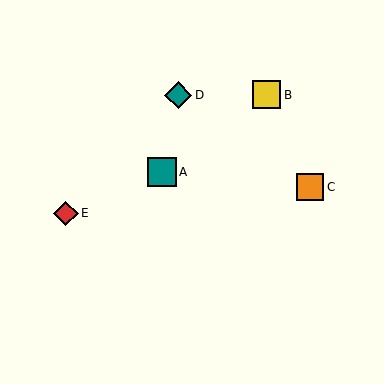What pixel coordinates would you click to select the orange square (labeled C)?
Click at (310, 187) to select the orange square C.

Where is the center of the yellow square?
The center of the yellow square is at (267, 95).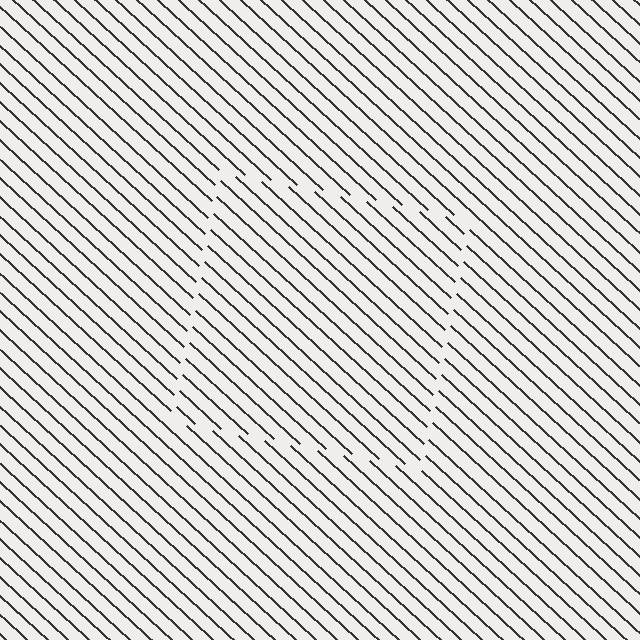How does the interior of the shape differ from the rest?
The interior of the shape contains the same grating, shifted by half a period — the contour is defined by the phase discontinuity where line-ends from the inner and outer gratings abut.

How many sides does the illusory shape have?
4 sides — the line-ends trace a square.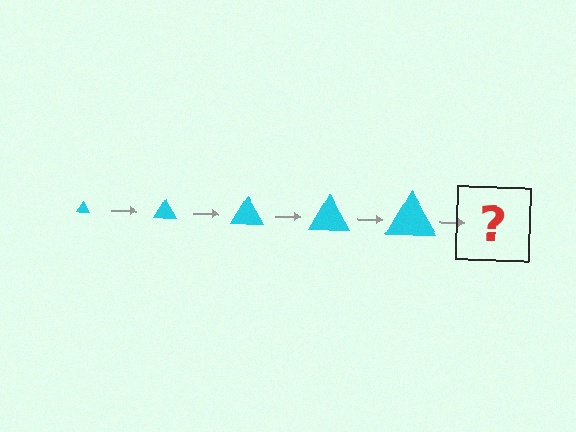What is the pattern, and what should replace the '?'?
The pattern is that the triangle gets progressively larger each step. The '?' should be a cyan triangle, larger than the previous one.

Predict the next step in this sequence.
The next step is a cyan triangle, larger than the previous one.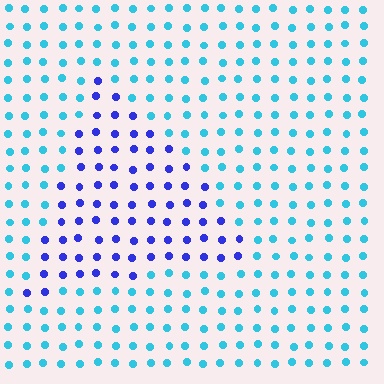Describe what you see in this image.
The image is filled with small cyan elements in a uniform arrangement. A triangle-shaped region is visible where the elements are tinted to a slightly different hue, forming a subtle color boundary.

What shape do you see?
I see a triangle.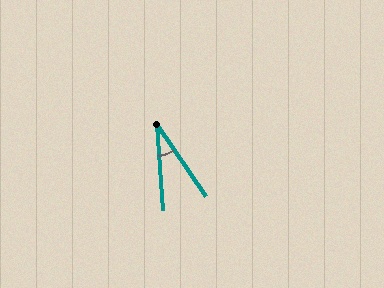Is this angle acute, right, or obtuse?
It is acute.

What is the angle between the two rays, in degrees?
Approximately 30 degrees.